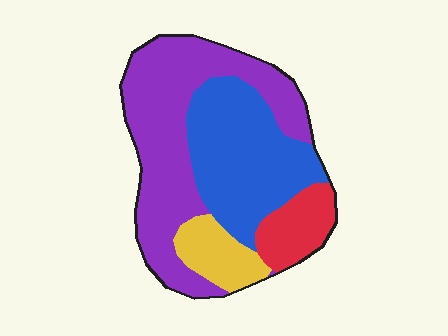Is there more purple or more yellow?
Purple.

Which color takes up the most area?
Purple, at roughly 45%.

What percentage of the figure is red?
Red takes up less than a quarter of the figure.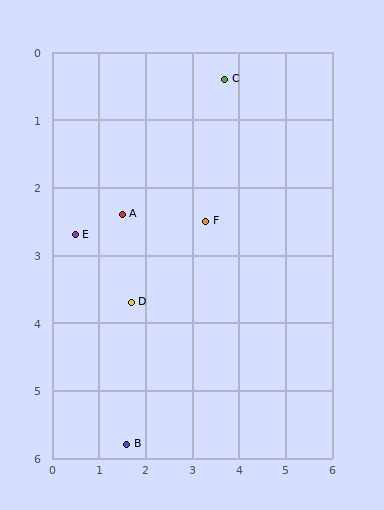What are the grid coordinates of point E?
Point E is at approximately (0.5, 2.7).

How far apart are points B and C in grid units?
Points B and C are about 5.8 grid units apart.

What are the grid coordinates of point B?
Point B is at approximately (1.6, 5.8).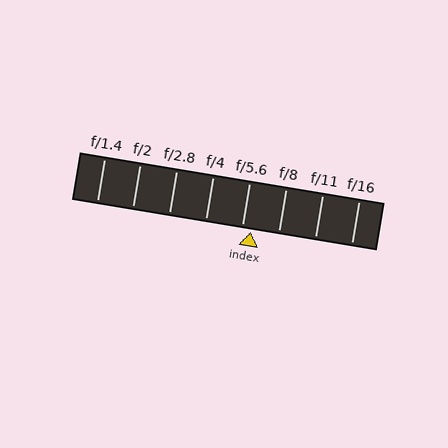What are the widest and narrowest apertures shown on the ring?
The widest aperture shown is f/1.4 and the narrowest is f/16.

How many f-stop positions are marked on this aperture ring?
There are 8 f-stop positions marked.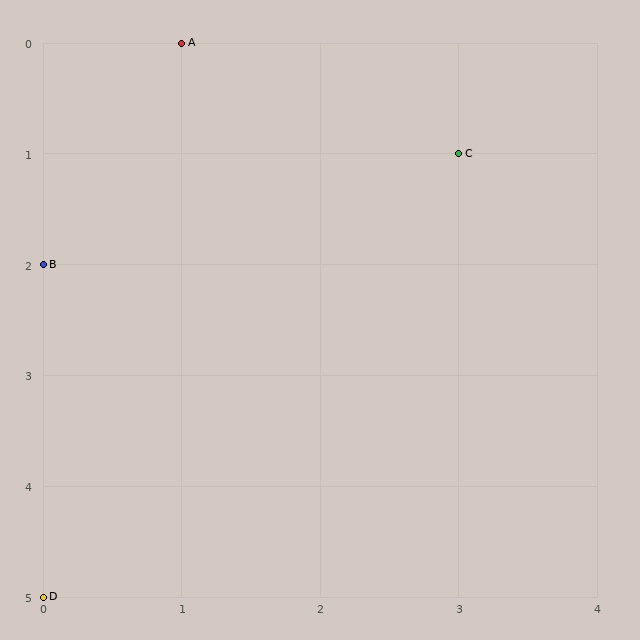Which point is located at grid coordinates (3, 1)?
Point C is at (3, 1).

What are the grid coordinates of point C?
Point C is at grid coordinates (3, 1).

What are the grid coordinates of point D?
Point D is at grid coordinates (0, 5).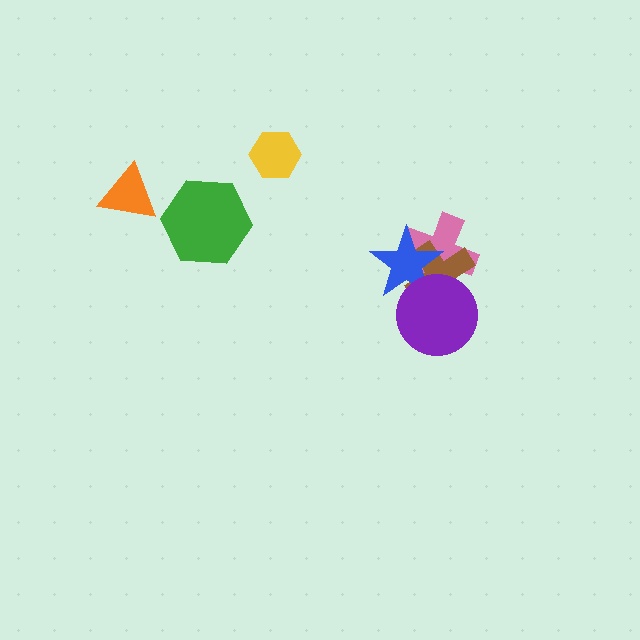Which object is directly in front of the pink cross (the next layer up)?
The brown cross is directly in front of the pink cross.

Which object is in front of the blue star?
The purple circle is in front of the blue star.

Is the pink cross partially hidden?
Yes, it is partially covered by another shape.